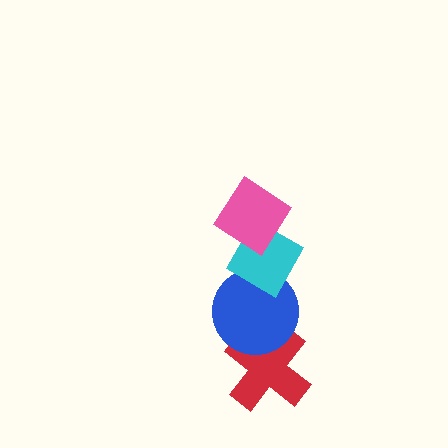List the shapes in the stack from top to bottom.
From top to bottom: the pink diamond, the cyan diamond, the blue circle, the red cross.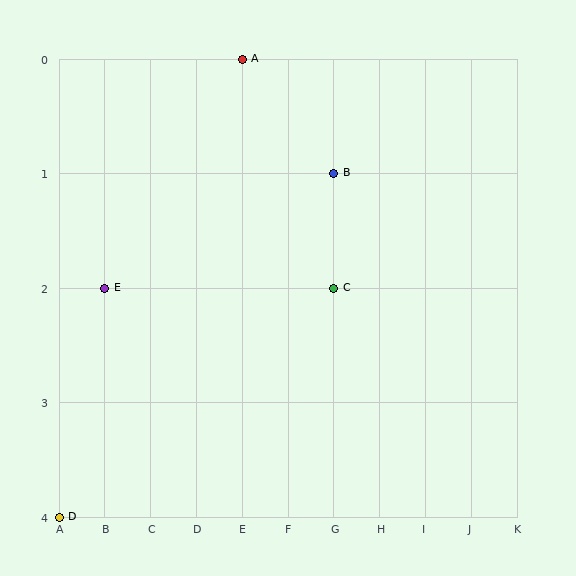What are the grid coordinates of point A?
Point A is at grid coordinates (E, 0).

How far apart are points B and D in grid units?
Points B and D are 6 columns and 3 rows apart (about 6.7 grid units diagonally).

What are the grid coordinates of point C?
Point C is at grid coordinates (G, 2).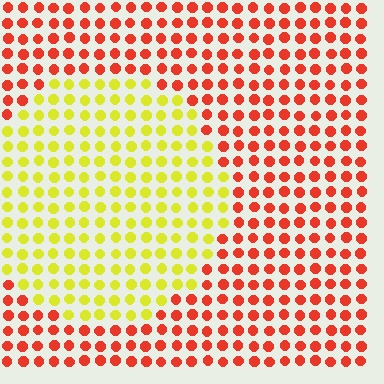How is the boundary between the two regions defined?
The boundary is defined purely by a slight shift in hue (about 61 degrees). Spacing, size, and orientation are identical on both sides.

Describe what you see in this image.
The image is filled with small red elements in a uniform arrangement. A circle-shaped region is visible where the elements are tinted to a slightly different hue, forming a subtle color boundary.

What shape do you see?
I see a circle.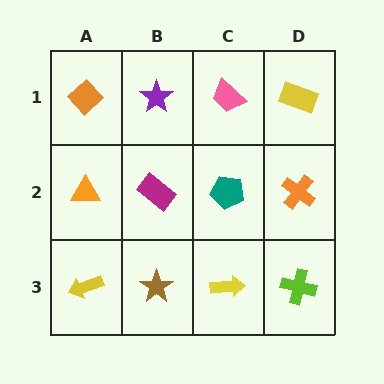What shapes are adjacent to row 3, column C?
A teal pentagon (row 2, column C), a brown star (row 3, column B), a lime cross (row 3, column D).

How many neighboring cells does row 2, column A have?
3.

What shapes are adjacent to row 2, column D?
A yellow rectangle (row 1, column D), a lime cross (row 3, column D), a teal pentagon (row 2, column C).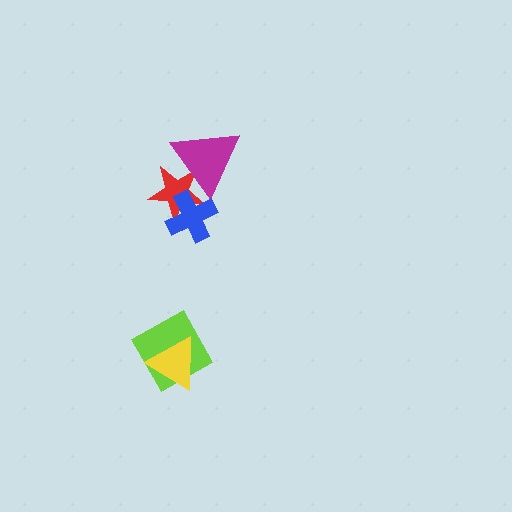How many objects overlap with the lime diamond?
1 object overlaps with the lime diamond.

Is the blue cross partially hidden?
No, no other shape covers it.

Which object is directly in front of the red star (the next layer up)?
The magenta triangle is directly in front of the red star.